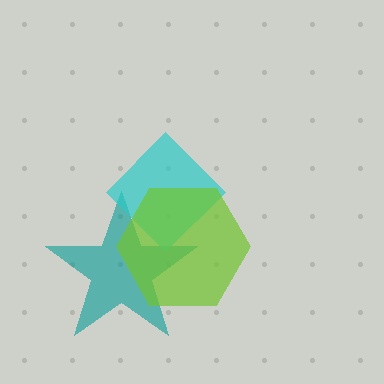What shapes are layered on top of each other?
The layered shapes are: a teal star, a cyan diamond, a lime hexagon.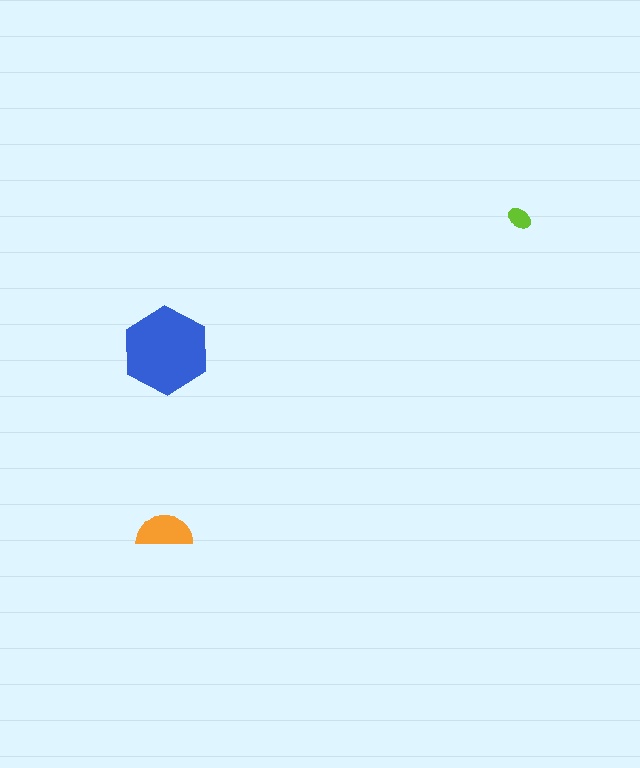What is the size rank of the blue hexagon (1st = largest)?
1st.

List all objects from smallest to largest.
The lime ellipse, the orange semicircle, the blue hexagon.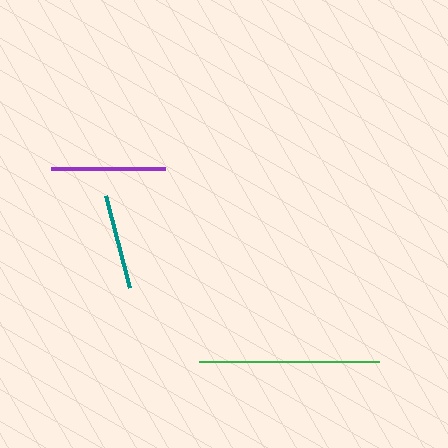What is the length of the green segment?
The green segment is approximately 180 pixels long.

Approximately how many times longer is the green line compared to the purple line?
The green line is approximately 1.6 times the length of the purple line.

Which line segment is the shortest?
The teal line is the shortest at approximately 95 pixels.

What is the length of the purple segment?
The purple segment is approximately 115 pixels long.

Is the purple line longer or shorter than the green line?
The green line is longer than the purple line.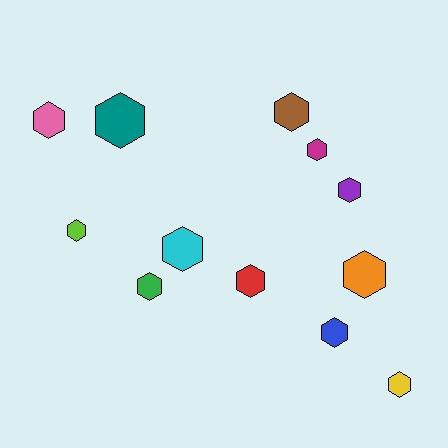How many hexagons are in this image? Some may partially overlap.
There are 12 hexagons.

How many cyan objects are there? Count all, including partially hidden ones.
There is 1 cyan object.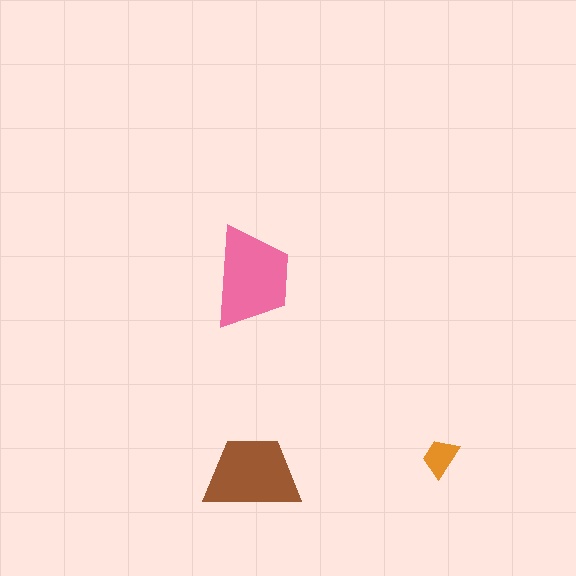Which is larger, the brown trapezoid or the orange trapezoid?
The brown one.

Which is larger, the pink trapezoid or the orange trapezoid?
The pink one.